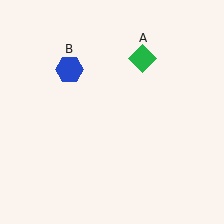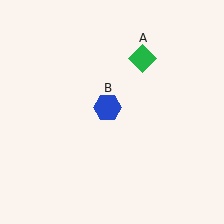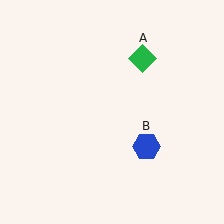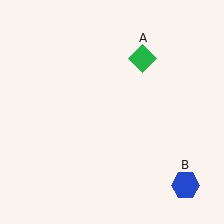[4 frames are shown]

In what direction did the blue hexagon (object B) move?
The blue hexagon (object B) moved down and to the right.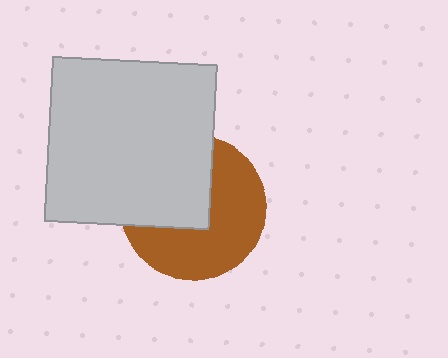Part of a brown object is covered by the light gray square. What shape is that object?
It is a circle.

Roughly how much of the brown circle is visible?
About half of it is visible (roughly 56%).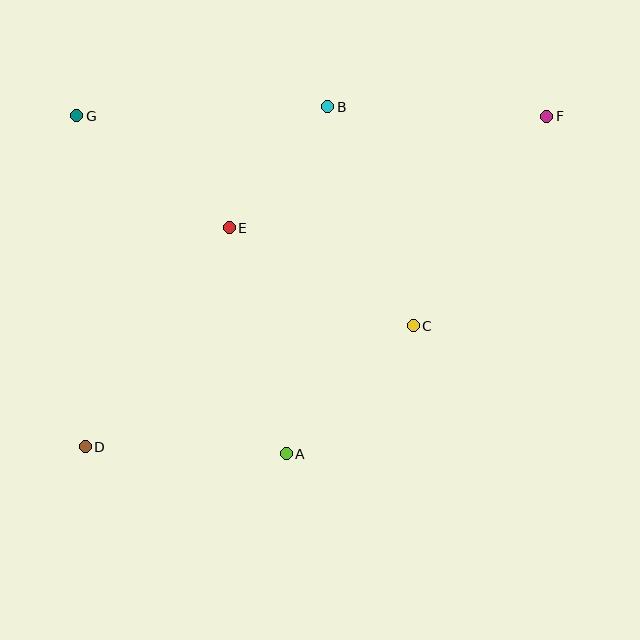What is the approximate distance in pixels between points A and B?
The distance between A and B is approximately 350 pixels.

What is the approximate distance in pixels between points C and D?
The distance between C and D is approximately 349 pixels.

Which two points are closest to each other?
Points B and E are closest to each other.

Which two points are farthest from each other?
Points D and F are farthest from each other.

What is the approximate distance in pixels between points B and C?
The distance between B and C is approximately 235 pixels.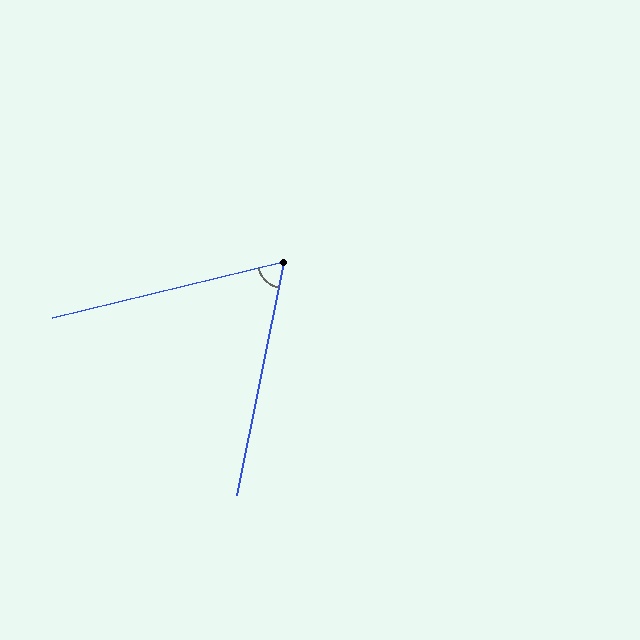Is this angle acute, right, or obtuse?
It is acute.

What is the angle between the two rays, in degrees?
Approximately 65 degrees.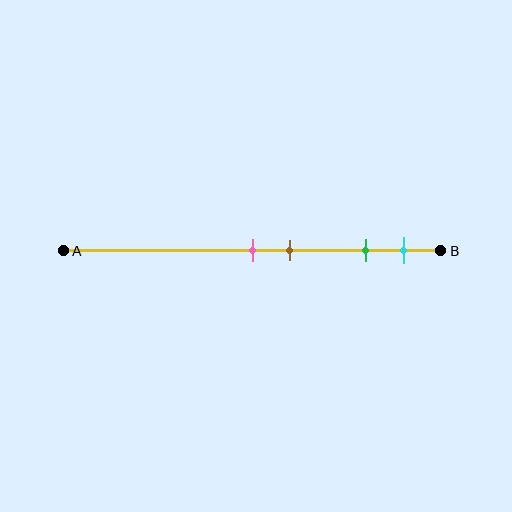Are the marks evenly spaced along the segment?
No, the marks are not evenly spaced.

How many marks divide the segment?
There are 4 marks dividing the segment.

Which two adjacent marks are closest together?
The pink and brown marks are the closest adjacent pair.